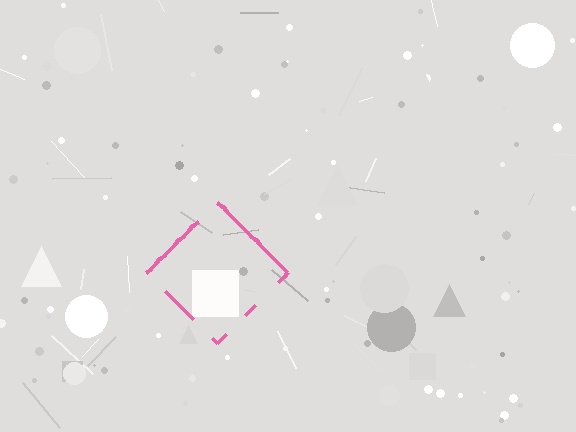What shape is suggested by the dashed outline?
The dashed outline suggests a diamond.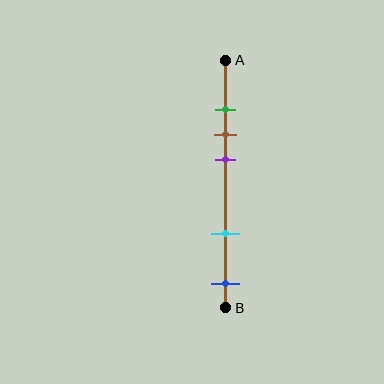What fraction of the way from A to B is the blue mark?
The blue mark is approximately 90% (0.9) of the way from A to B.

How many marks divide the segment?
There are 5 marks dividing the segment.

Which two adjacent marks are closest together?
The green and brown marks are the closest adjacent pair.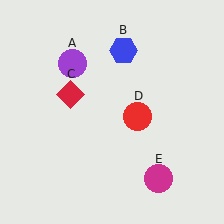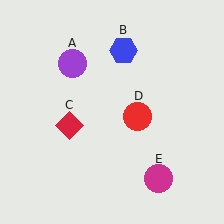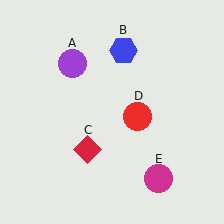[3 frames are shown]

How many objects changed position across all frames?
1 object changed position: red diamond (object C).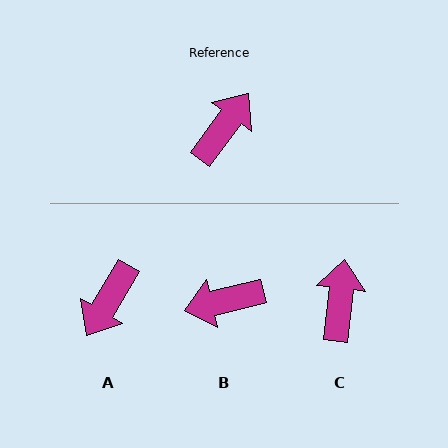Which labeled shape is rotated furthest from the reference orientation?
A, about 175 degrees away.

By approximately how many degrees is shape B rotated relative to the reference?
Approximately 139 degrees counter-clockwise.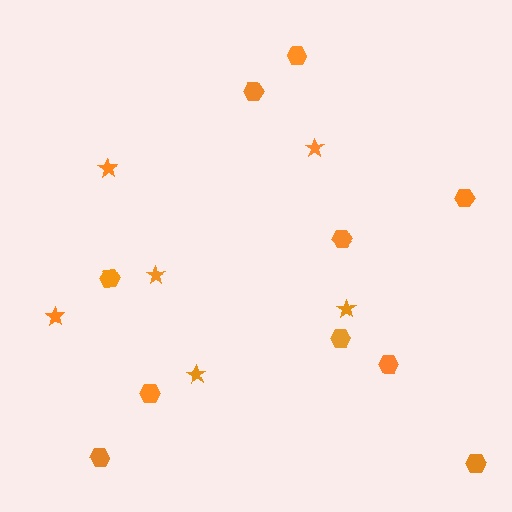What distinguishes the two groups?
There are 2 groups: one group of stars (6) and one group of hexagons (10).